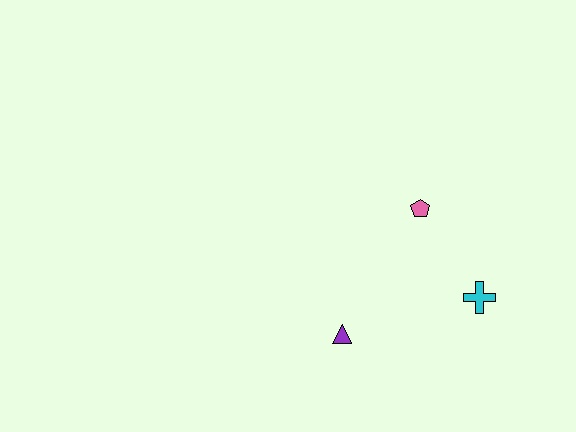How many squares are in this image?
There are no squares.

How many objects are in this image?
There are 3 objects.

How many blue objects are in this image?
There are no blue objects.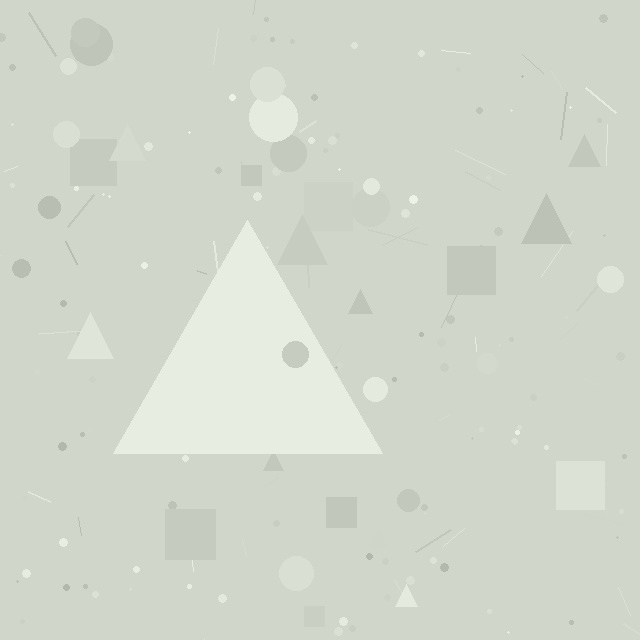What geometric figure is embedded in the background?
A triangle is embedded in the background.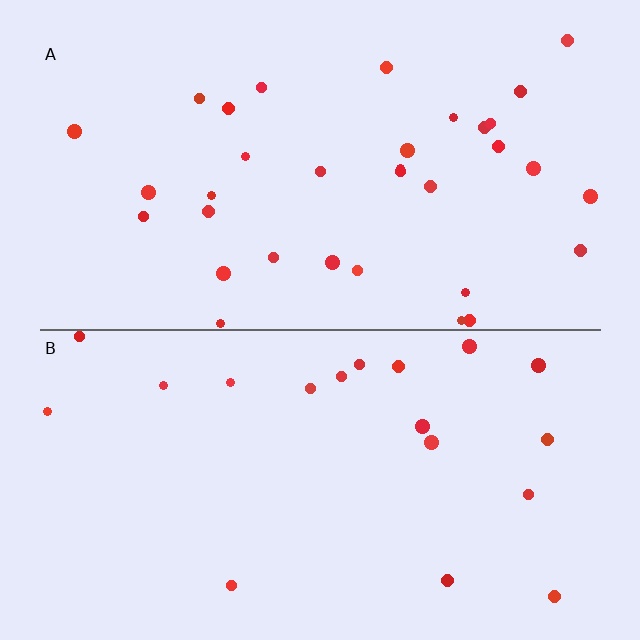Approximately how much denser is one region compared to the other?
Approximately 1.8× — region A over region B.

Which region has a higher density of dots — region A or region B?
A (the top).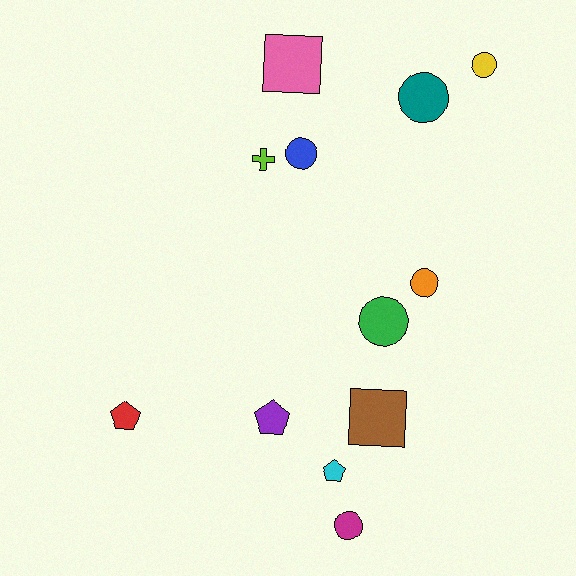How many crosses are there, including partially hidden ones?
There is 1 cross.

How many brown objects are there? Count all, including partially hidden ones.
There is 1 brown object.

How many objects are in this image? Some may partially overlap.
There are 12 objects.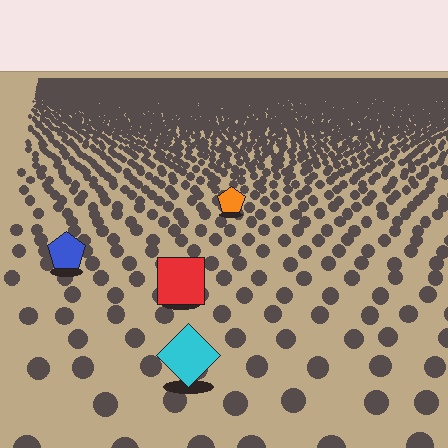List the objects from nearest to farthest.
From nearest to farthest: the cyan diamond, the red square, the blue pentagon, the orange pentagon.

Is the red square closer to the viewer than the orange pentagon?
Yes. The red square is closer — you can tell from the texture gradient: the ground texture is coarser near it.